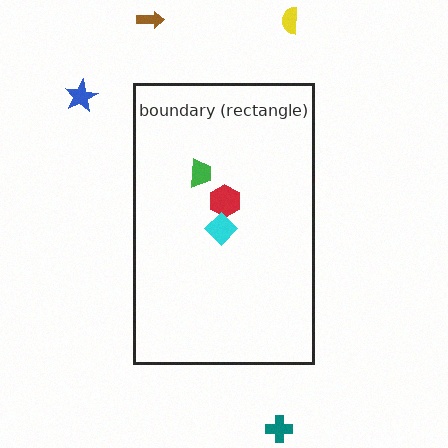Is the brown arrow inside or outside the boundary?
Outside.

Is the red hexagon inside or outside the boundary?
Inside.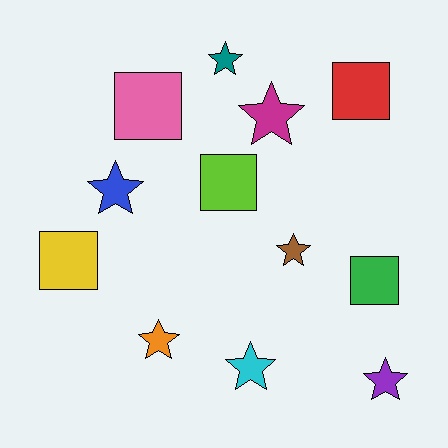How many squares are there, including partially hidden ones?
There are 5 squares.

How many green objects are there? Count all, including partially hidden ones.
There is 1 green object.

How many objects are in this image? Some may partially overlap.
There are 12 objects.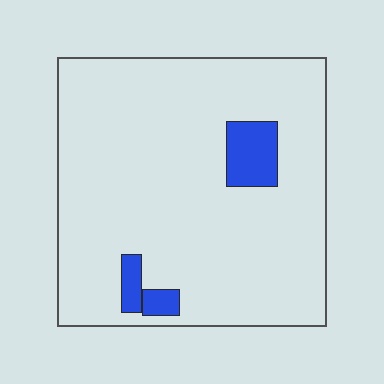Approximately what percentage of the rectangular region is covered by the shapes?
Approximately 10%.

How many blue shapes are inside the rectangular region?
3.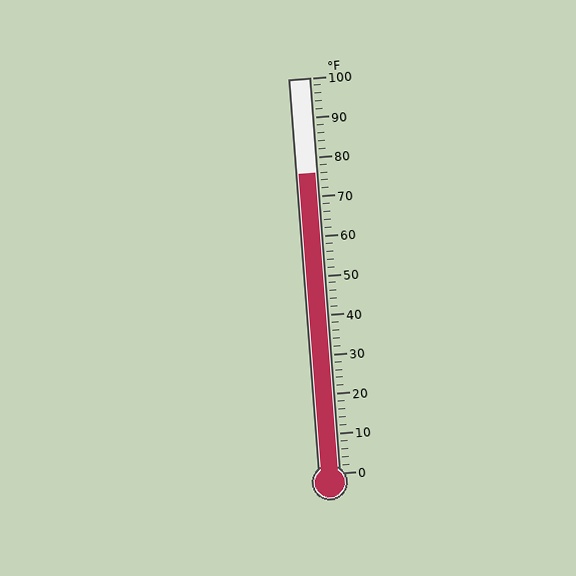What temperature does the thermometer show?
The thermometer shows approximately 76°F.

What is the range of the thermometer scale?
The thermometer scale ranges from 0°F to 100°F.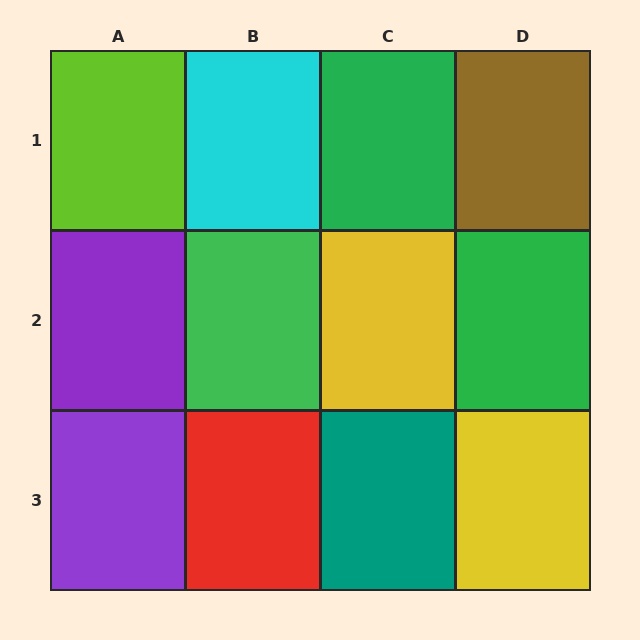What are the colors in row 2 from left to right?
Purple, green, yellow, green.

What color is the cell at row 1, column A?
Lime.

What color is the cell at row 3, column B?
Red.